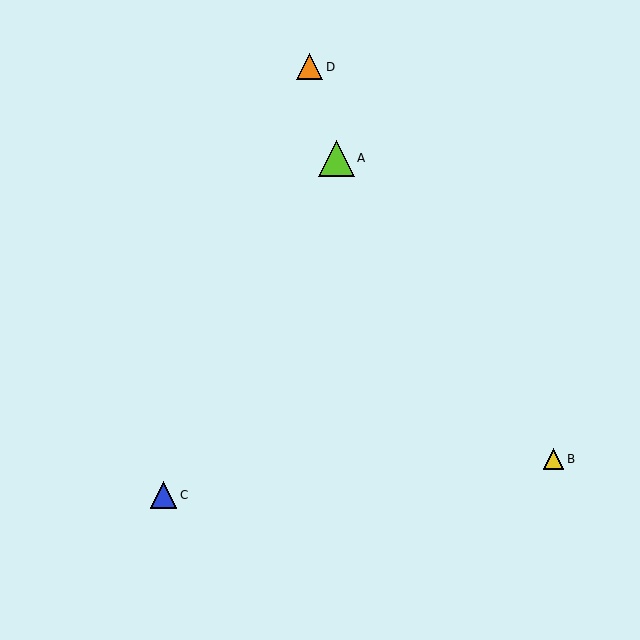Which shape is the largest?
The lime triangle (labeled A) is the largest.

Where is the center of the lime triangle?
The center of the lime triangle is at (336, 158).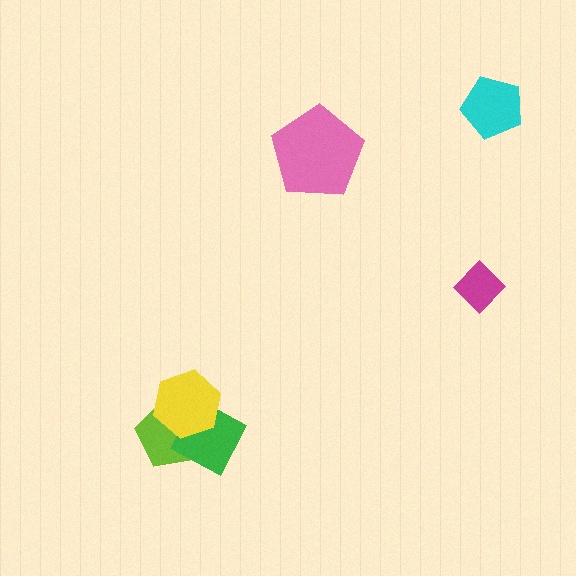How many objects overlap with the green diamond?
2 objects overlap with the green diamond.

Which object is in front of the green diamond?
The yellow hexagon is in front of the green diamond.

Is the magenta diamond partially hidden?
No, no other shape covers it.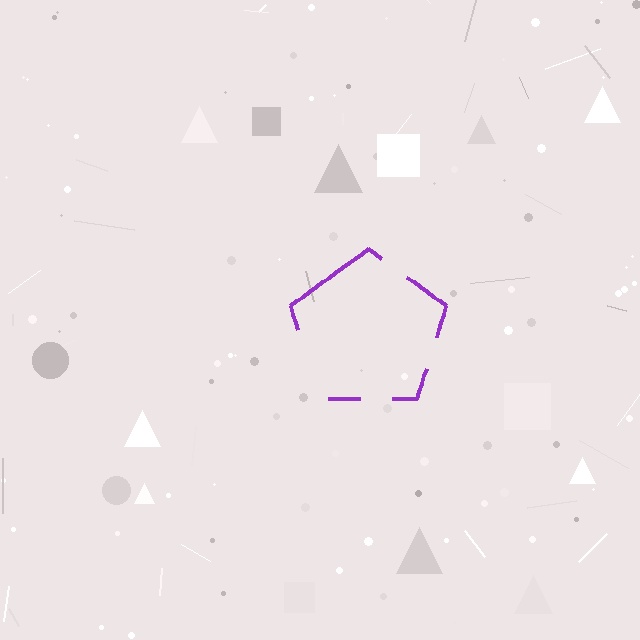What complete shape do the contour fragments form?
The contour fragments form a pentagon.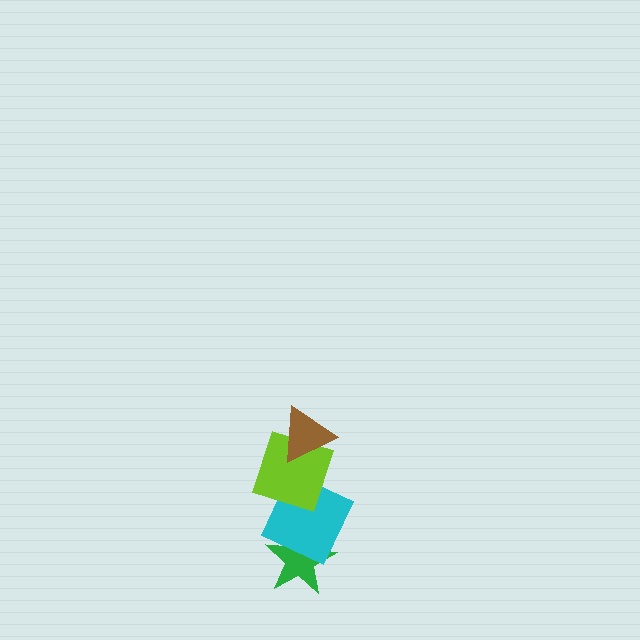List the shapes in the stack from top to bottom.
From top to bottom: the brown triangle, the lime square, the cyan square, the green star.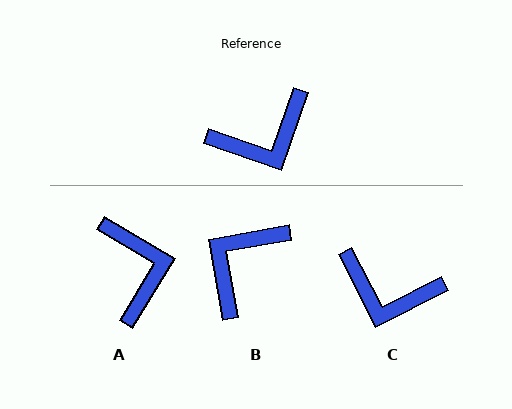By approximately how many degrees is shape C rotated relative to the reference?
Approximately 44 degrees clockwise.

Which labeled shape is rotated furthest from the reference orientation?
B, about 151 degrees away.